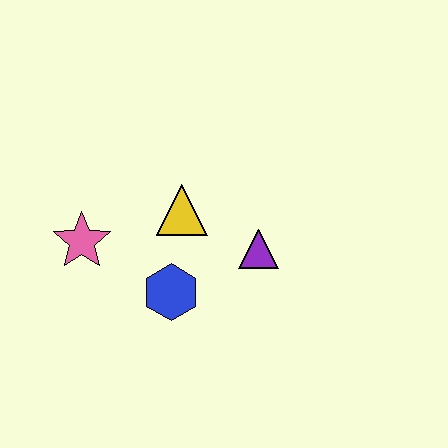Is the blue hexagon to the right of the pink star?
Yes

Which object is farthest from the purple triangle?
The pink star is farthest from the purple triangle.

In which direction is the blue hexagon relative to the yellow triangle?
The blue hexagon is below the yellow triangle.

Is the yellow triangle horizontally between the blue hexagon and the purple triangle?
Yes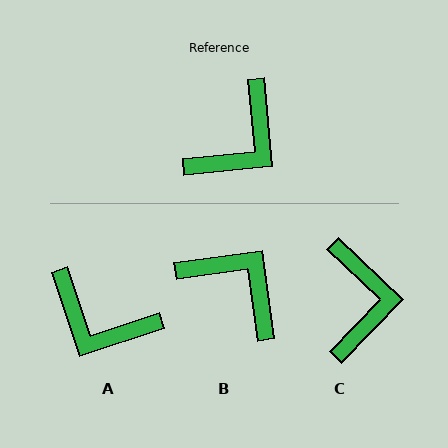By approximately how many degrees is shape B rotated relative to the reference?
Approximately 92 degrees counter-clockwise.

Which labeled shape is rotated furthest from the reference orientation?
B, about 92 degrees away.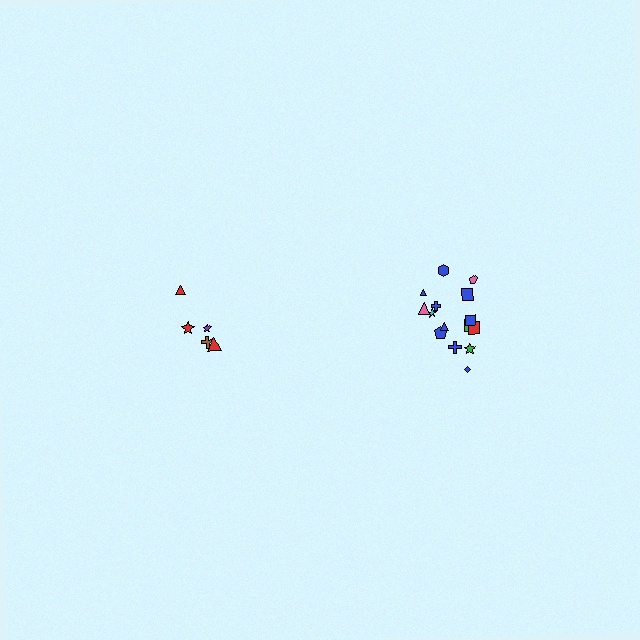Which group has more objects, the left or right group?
The right group.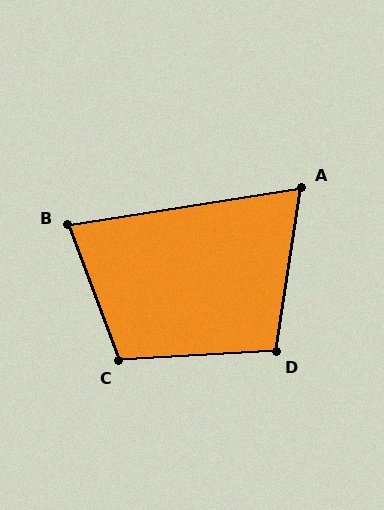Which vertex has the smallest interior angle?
A, at approximately 73 degrees.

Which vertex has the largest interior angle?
C, at approximately 107 degrees.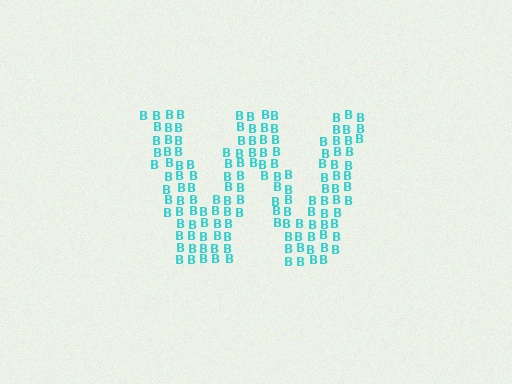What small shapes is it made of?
It is made of small letter B's.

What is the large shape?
The large shape is the letter W.